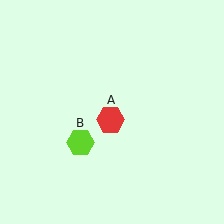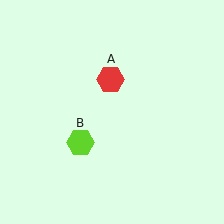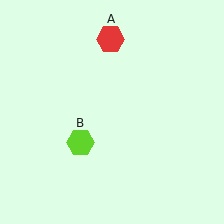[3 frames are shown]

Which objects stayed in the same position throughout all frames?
Lime hexagon (object B) remained stationary.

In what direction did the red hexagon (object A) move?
The red hexagon (object A) moved up.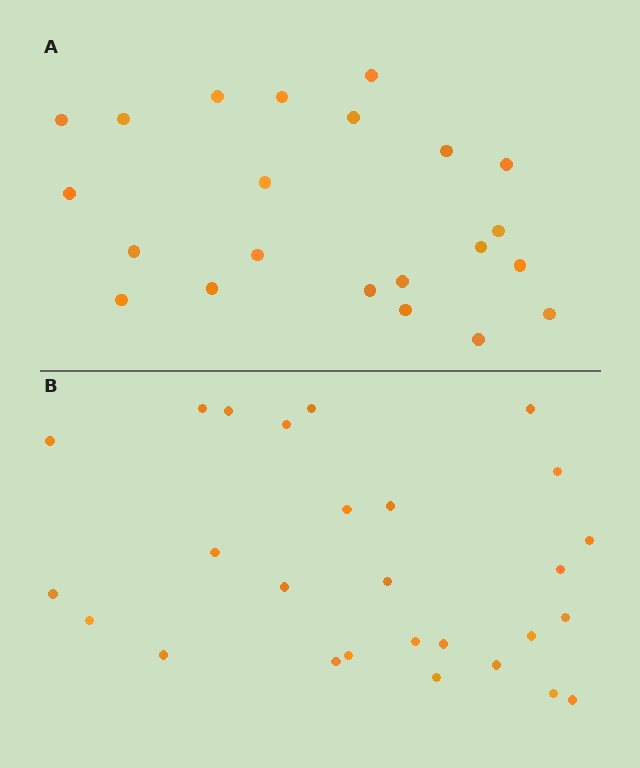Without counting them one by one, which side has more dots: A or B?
Region B (the bottom region) has more dots.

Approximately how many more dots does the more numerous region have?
Region B has about 5 more dots than region A.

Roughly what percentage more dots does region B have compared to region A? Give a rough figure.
About 25% more.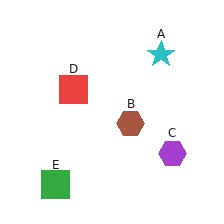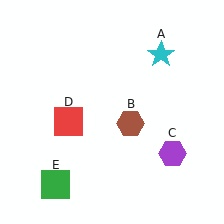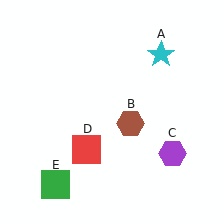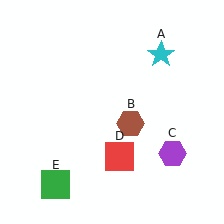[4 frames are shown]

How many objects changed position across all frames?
1 object changed position: red square (object D).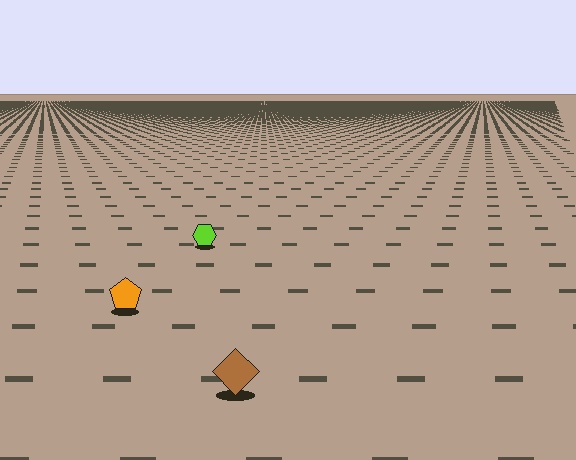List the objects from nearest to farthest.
From nearest to farthest: the brown diamond, the orange pentagon, the lime hexagon.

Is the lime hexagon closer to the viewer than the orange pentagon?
No. The orange pentagon is closer — you can tell from the texture gradient: the ground texture is coarser near it.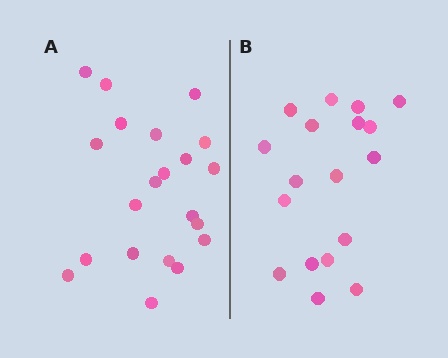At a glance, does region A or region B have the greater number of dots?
Region A (the left region) has more dots.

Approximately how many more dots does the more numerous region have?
Region A has just a few more — roughly 2 or 3 more dots than region B.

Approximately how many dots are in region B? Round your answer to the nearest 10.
About 20 dots. (The exact count is 18, which rounds to 20.)